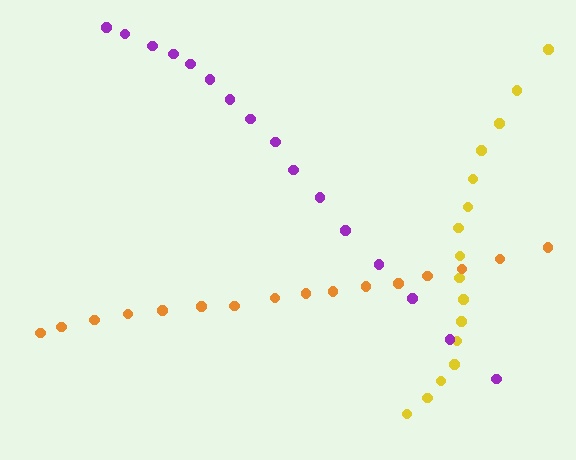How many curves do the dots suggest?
There are 3 distinct paths.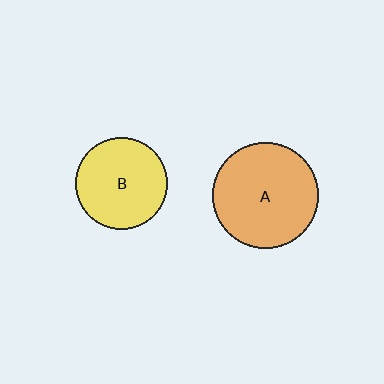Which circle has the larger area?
Circle A (orange).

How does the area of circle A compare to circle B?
Approximately 1.3 times.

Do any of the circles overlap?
No, none of the circles overlap.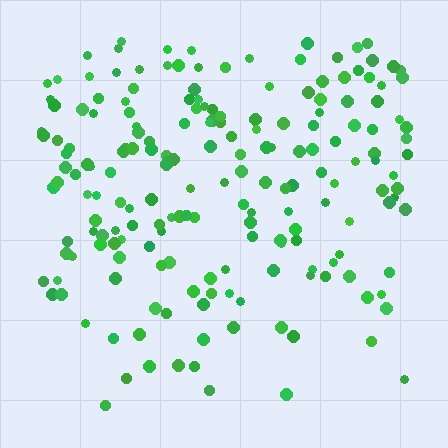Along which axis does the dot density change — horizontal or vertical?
Vertical.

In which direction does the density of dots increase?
From bottom to top, with the top side densest.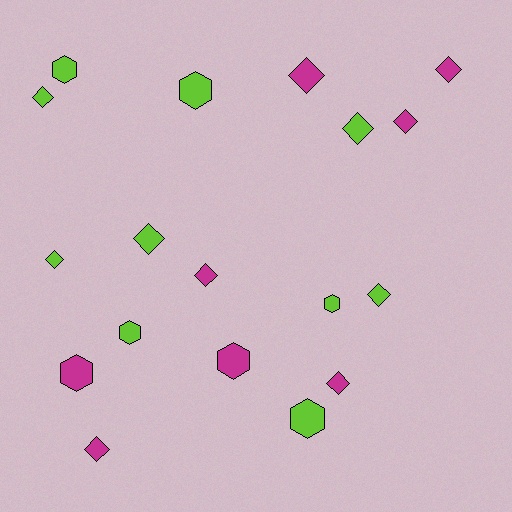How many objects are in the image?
There are 18 objects.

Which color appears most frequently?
Lime, with 10 objects.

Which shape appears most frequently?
Diamond, with 11 objects.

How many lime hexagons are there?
There are 5 lime hexagons.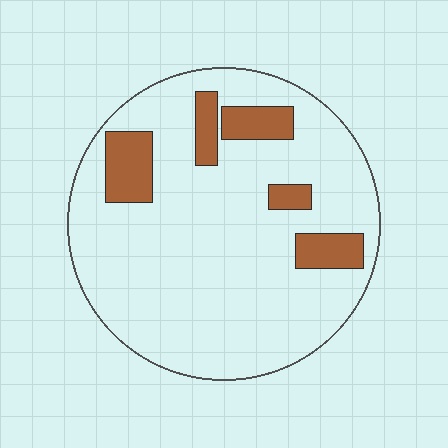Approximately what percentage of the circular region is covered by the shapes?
Approximately 15%.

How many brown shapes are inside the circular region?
5.